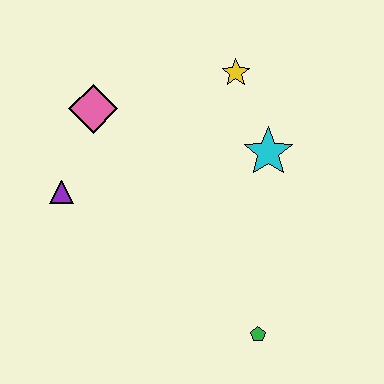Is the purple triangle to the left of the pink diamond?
Yes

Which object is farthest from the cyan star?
The purple triangle is farthest from the cyan star.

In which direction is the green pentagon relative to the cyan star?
The green pentagon is below the cyan star.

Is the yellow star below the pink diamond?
No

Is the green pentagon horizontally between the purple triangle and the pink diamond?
No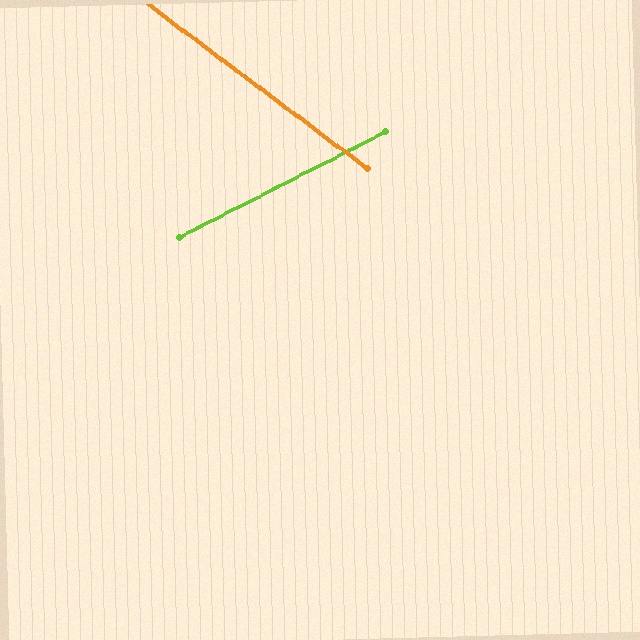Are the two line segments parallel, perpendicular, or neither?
Neither parallel nor perpendicular — they differ by about 64°.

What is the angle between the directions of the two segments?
Approximately 64 degrees.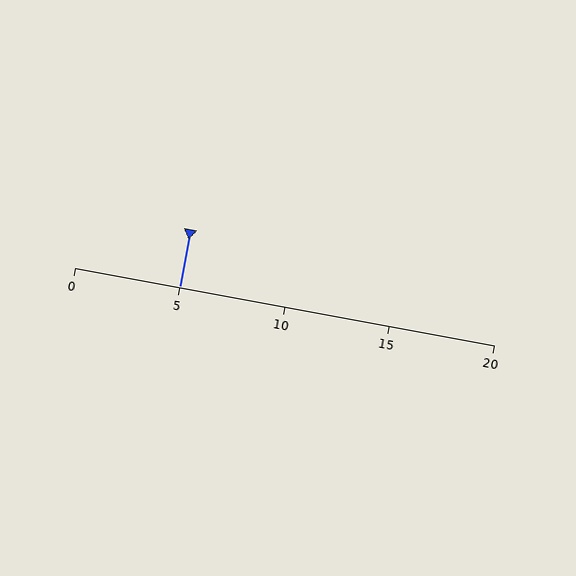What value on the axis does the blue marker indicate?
The marker indicates approximately 5.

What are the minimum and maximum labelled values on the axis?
The axis runs from 0 to 20.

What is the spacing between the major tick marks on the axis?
The major ticks are spaced 5 apart.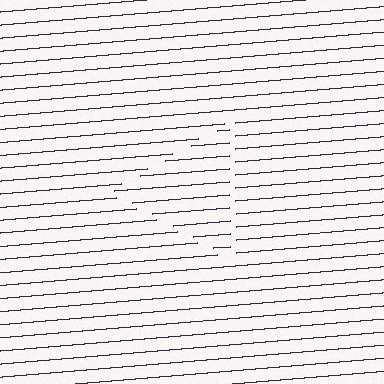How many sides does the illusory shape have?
3 sides — the line-ends trace a triangle.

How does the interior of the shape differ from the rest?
The interior of the shape contains the same grating, shifted by half a period — the contour is defined by the phase discontinuity where line-ends from the inner and outer gratings abut.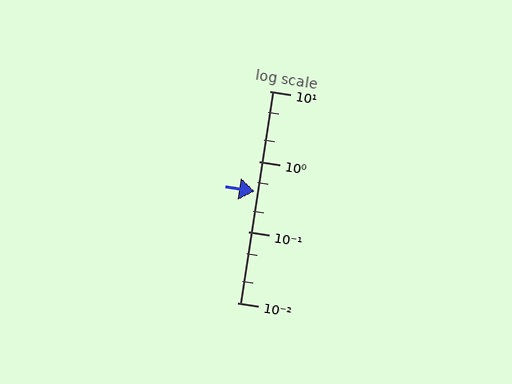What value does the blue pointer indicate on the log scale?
The pointer indicates approximately 0.38.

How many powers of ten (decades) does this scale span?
The scale spans 3 decades, from 0.01 to 10.